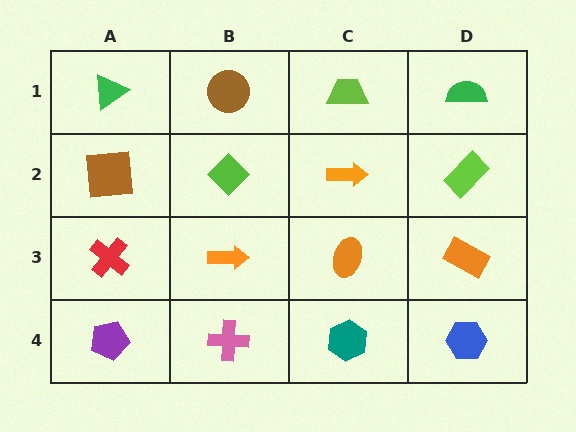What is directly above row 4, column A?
A red cross.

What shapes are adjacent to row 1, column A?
A brown square (row 2, column A), a brown circle (row 1, column B).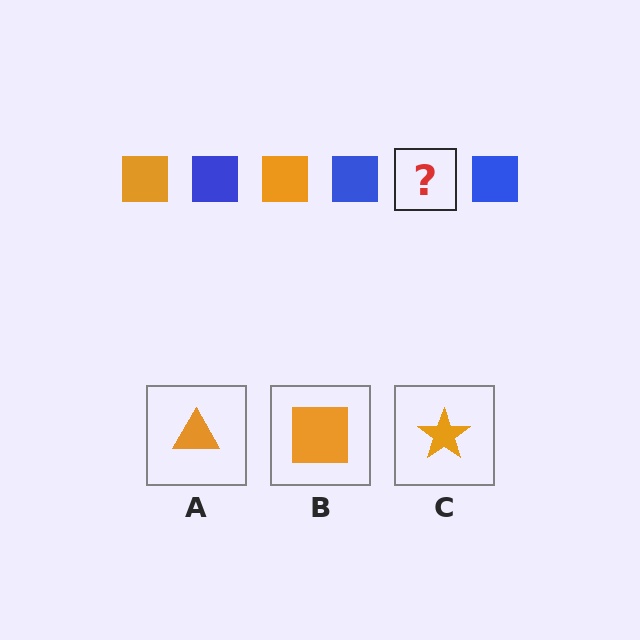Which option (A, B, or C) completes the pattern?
B.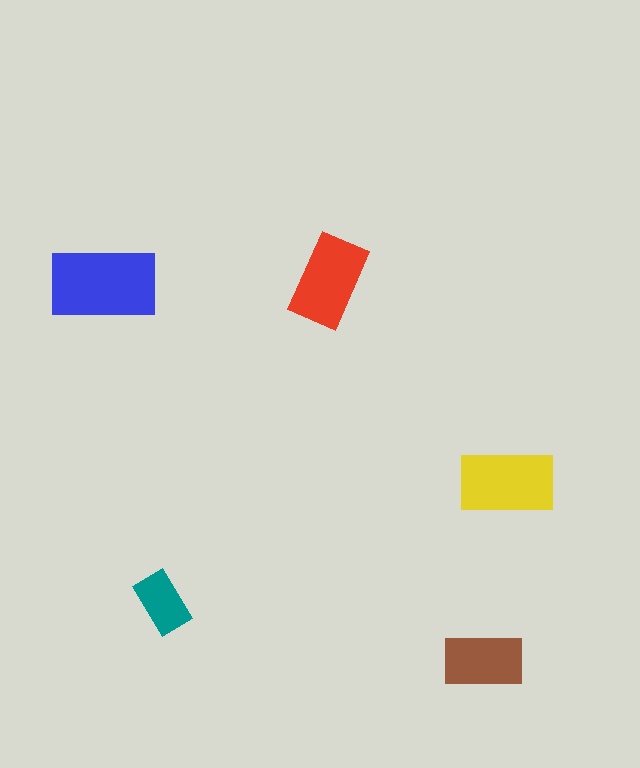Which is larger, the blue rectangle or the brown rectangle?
The blue one.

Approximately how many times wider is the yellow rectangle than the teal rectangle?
About 1.5 times wider.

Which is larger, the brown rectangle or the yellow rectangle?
The yellow one.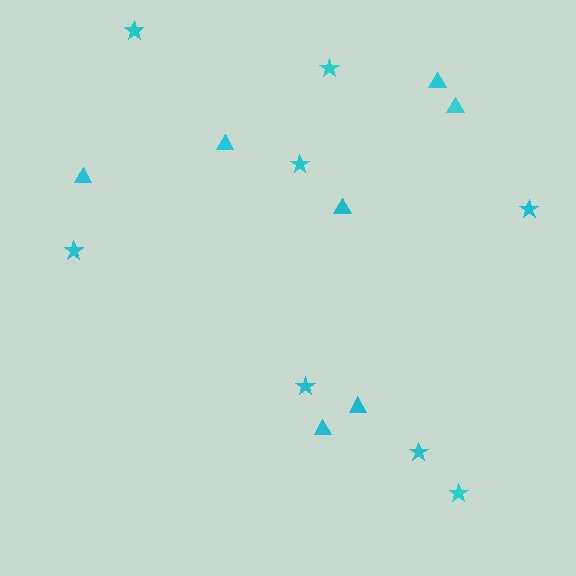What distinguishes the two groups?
There are 2 groups: one group of stars (8) and one group of triangles (7).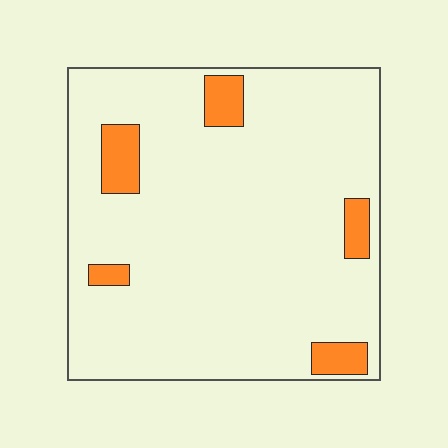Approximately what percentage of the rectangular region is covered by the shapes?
Approximately 10%.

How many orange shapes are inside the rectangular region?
5.